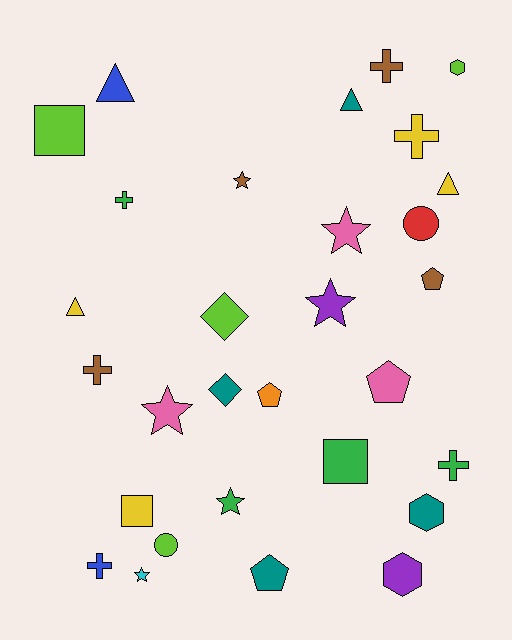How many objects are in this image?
There are 30 objects.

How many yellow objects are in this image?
There are 4 yellow objects.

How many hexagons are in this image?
There are 3 hexagons.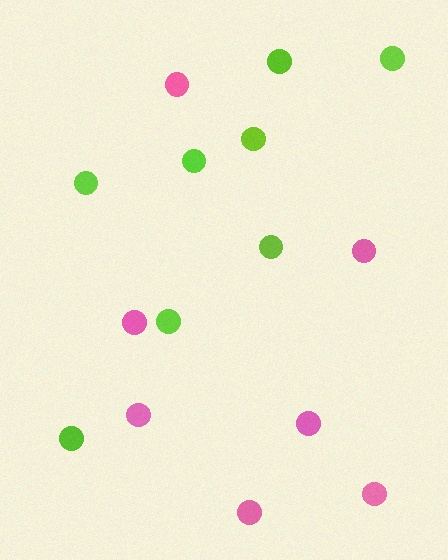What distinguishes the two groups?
There are 2 groups: one group of lime circles (8) and one group of pink circles (7).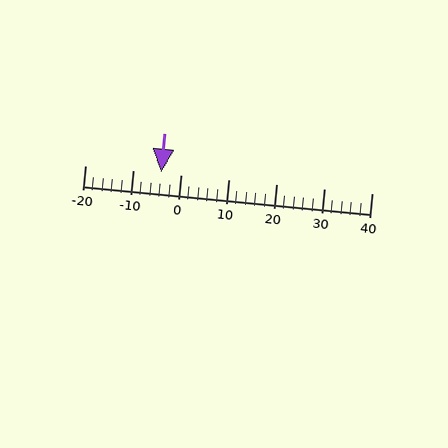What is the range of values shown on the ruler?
The ruler shows values from -20 to 40.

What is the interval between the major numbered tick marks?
The major tick marks are spaced 10 units apart.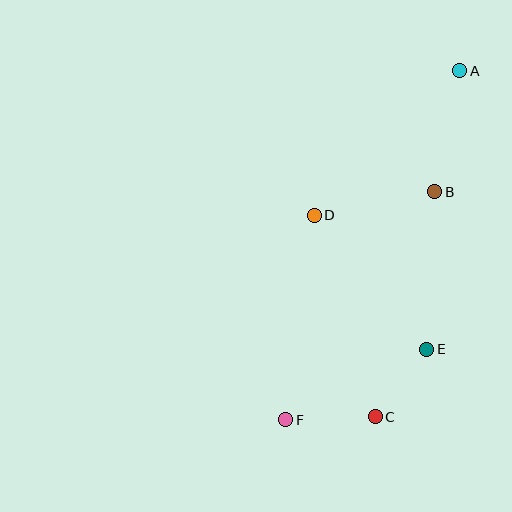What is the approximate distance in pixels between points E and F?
The distance between E and F is approximately 158 pixels.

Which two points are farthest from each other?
Points A and F are farthest from each other.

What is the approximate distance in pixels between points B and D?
The distance between B and D is approximately 123 pixels.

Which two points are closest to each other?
Points C and E are closest to each other.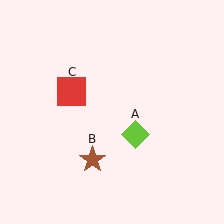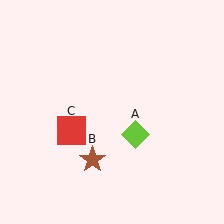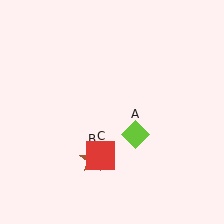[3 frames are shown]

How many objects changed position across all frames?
1 object changed position: red square (object C).